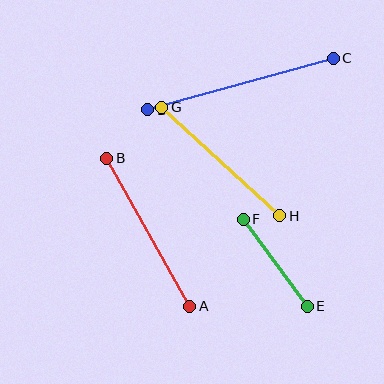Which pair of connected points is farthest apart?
Points C and D are farthest apart.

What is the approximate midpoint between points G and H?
The midpoint is at approximately (221, 162) pixels.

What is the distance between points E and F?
The distance is approximately 108 pixels.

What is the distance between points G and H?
The distance is approximately 160 pixels.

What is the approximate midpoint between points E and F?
The midpoint is at approximately (275, 263) pixels.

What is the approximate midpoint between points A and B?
The midpoint is at approximately (148, 232) pixels.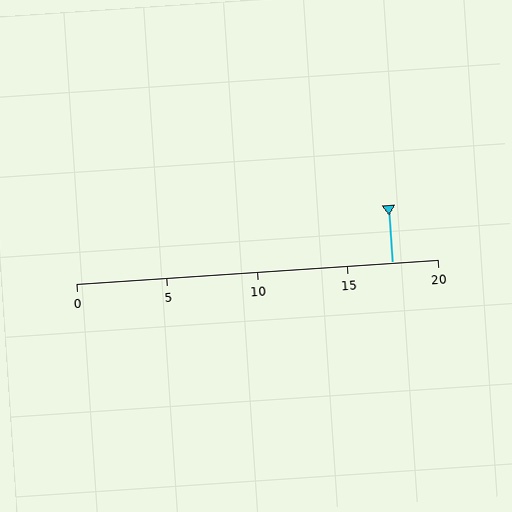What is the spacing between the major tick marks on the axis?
The major ticks are spaced 5 apart.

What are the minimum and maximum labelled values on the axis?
The axis runs from 0 to 20.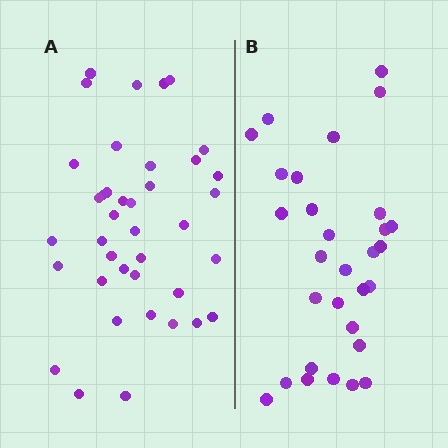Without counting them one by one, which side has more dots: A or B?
Region A (the left region) has more dots.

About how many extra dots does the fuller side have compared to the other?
Region A has roughly 8 or so more dots than region B.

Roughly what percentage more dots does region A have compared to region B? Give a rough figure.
About 30% more.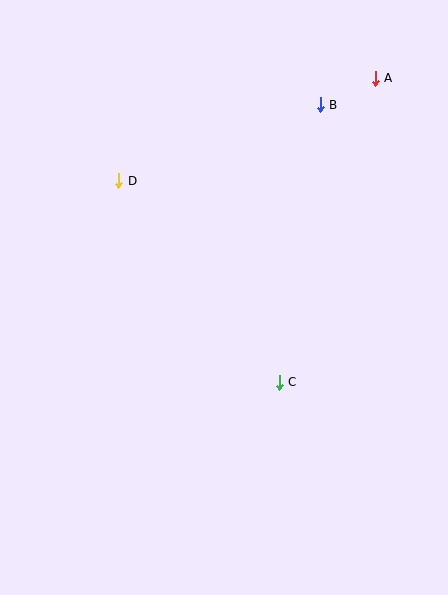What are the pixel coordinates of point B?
Point B is at (320, 105).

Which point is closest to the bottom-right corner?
Point C is closest to the bottom-right corner.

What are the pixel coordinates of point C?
Point C is at (279, 382).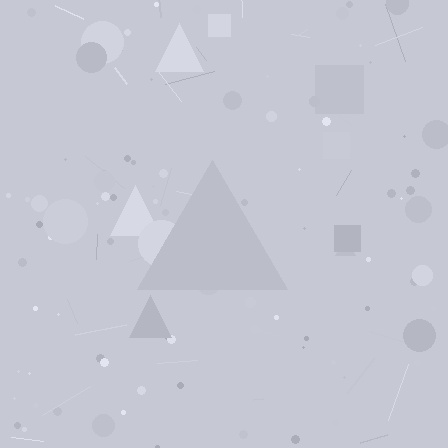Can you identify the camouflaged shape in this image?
The camouflaged shape is a triangle.